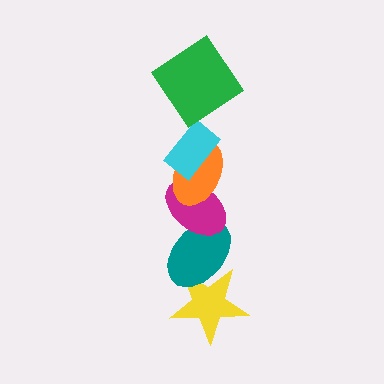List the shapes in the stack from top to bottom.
From top to bottom: the green diamond, the cyan rectangle, the orange ellipse, the magenta ellipse, the teal ellipse, the yellow star.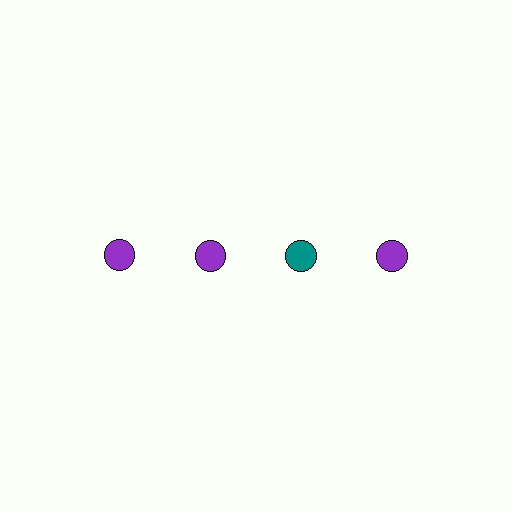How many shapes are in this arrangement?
There are 4 shapes arranged in a grid pattern.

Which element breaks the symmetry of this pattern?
The teal circle in the top row, center column breaks the symmetry. All other shapes are purple circles.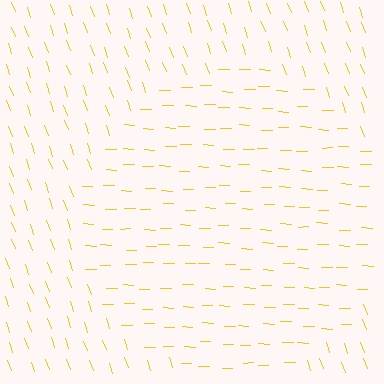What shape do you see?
I see a circle.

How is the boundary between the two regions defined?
The boundary is defined purely by a change in line orientation (approximately 69 degrees difference). All lines are the same color and thickness.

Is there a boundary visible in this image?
Yes, there is a texture boundary formed by a change in line orientation.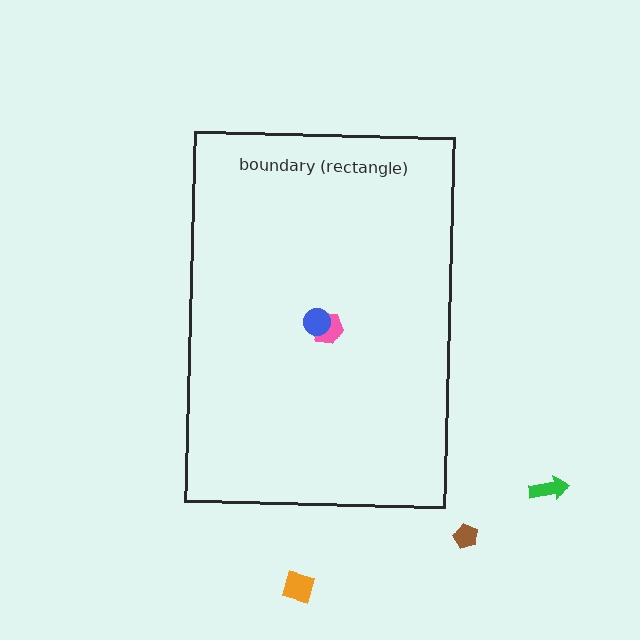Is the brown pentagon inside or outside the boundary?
Outside.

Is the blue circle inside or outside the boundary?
Inside.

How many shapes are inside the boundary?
2 inside, 3 outside.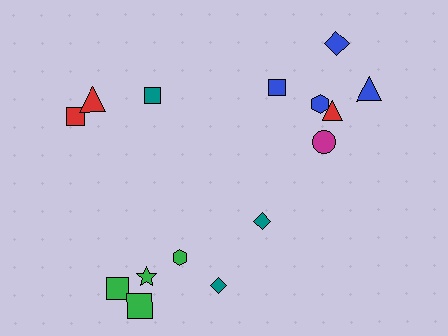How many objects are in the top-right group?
There are 6 objects.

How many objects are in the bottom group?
There are 6 objects.